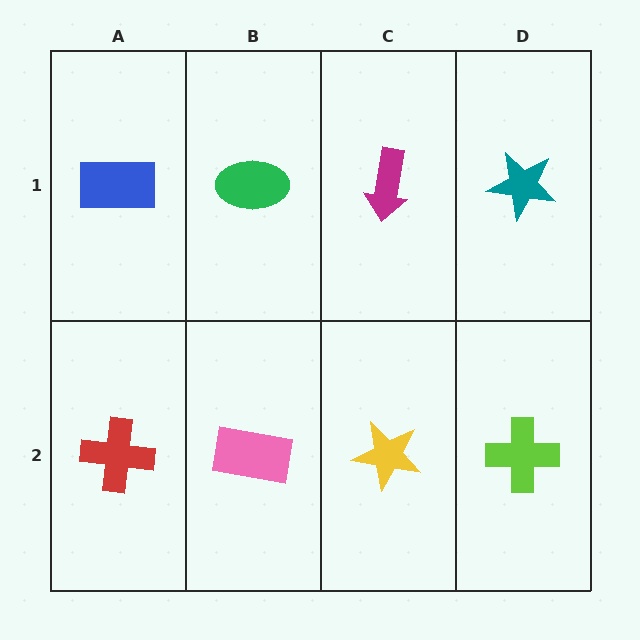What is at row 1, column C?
A magenta arrow.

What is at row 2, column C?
A yellow star.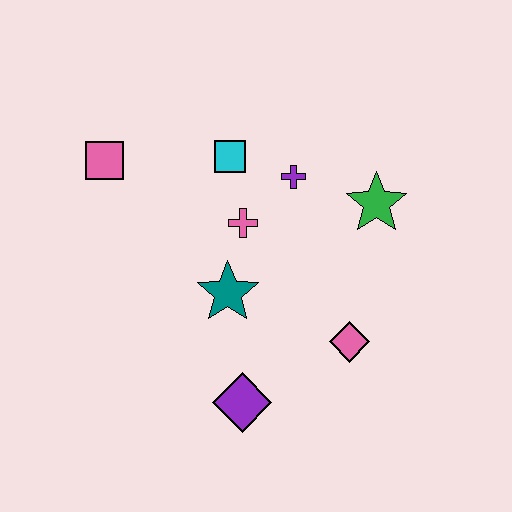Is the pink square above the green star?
Yes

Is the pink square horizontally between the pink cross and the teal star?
No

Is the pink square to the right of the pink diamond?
No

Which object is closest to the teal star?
The pink cross is closest to the teal star.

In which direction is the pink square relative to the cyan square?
The pink square is to the left of the cyan square.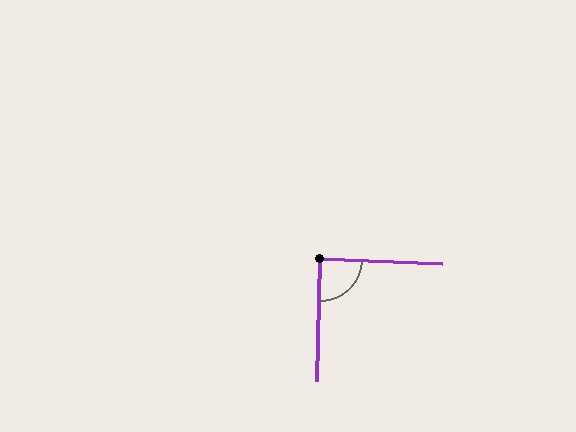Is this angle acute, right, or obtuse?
It is approximately a right angle.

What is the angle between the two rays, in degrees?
Approximately 89 degrees.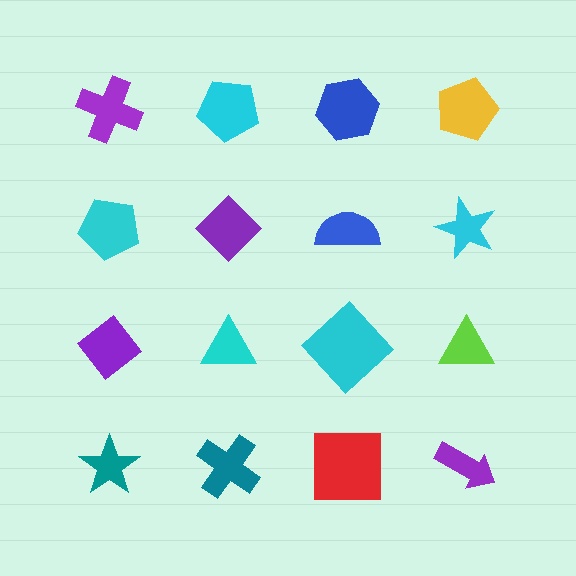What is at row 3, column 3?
A cyan diamond.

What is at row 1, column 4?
A yellow pentagon.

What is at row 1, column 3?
A blue hexagon.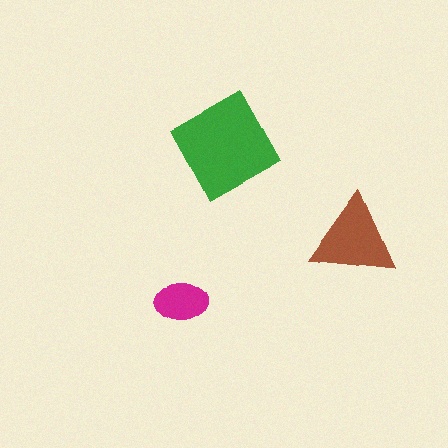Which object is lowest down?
The magenta ellipse is bottommost.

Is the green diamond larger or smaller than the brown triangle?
Larger.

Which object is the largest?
The green diamond.